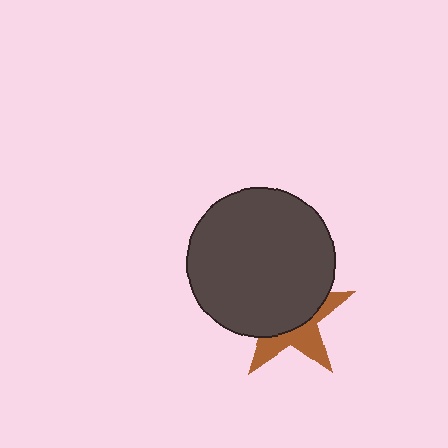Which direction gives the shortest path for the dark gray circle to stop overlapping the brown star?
Moving up gives the shortest separation.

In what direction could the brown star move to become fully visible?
The brown star could move down. That would shift it out from behind the dark gray circle entirely.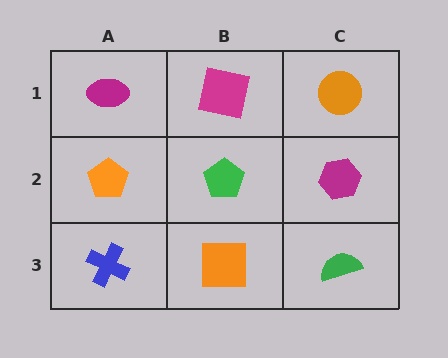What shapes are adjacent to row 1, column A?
An orange pentagon (row 2, column A), a magenta square (row 1, column B).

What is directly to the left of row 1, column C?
A magenta square.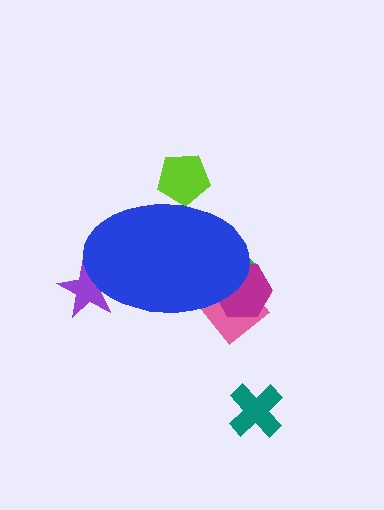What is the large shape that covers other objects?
A blue ellipse.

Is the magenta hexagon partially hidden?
Yes, the magenta hexagon is partially hidden behind the blue ellipse.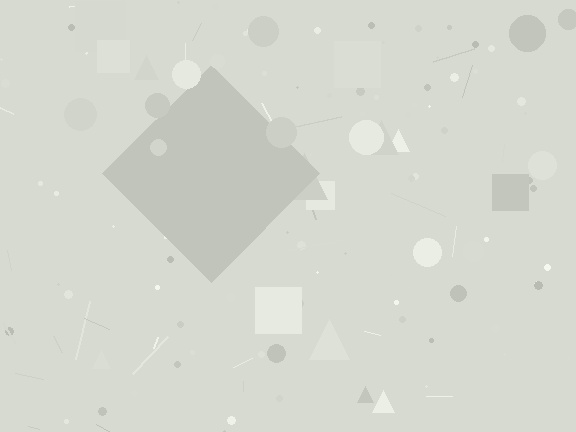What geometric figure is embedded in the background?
A diamond is embedded in the background.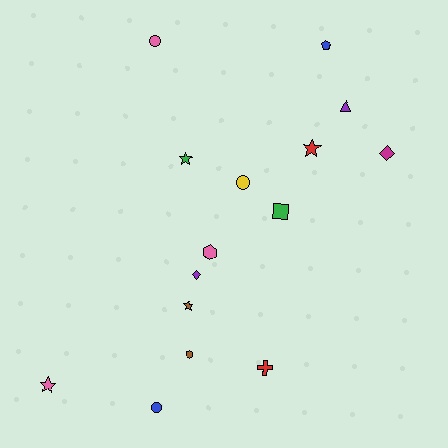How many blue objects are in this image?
There are 2 blue objects.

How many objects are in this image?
There are 15 objects.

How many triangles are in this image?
There is 1 triangle.